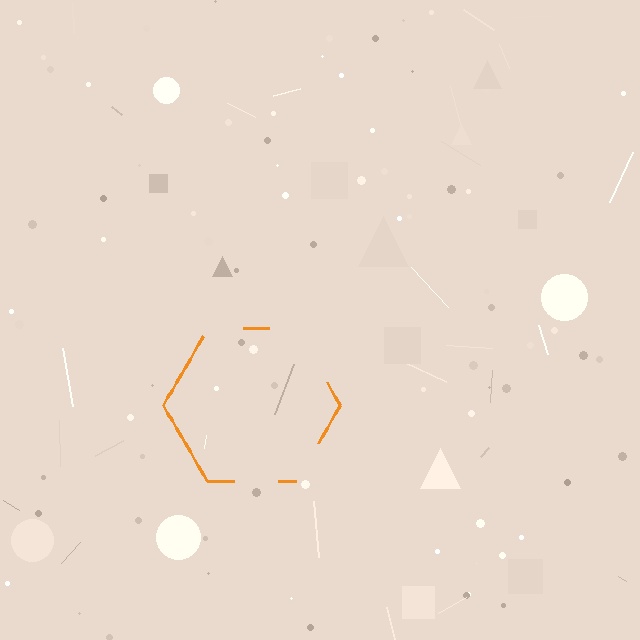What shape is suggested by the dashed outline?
The dashed outline suggests a hexagon.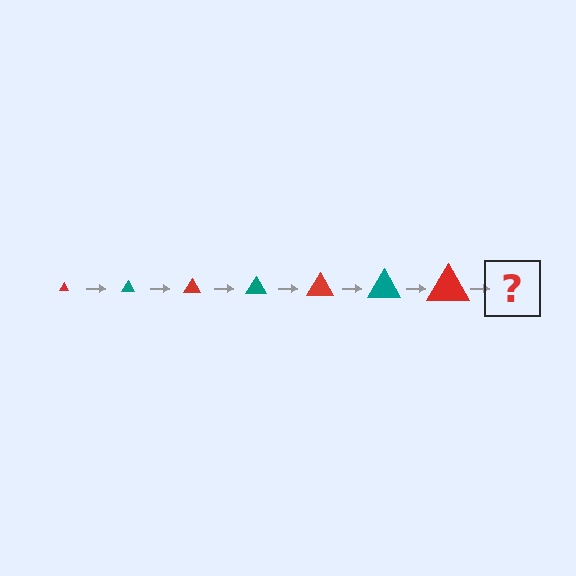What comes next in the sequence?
The next element should be a teal triangle, larger than the previous one.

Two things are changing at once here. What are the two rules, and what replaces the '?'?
The two rules are that the triangle grows larger each step and the color cycles through red and teal. The '?' should be a teal triangle, larger than the previous one.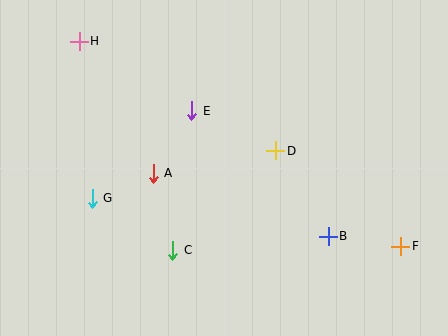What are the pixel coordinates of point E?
Point E is at (192, 111).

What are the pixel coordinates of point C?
Point C is at (173, 250).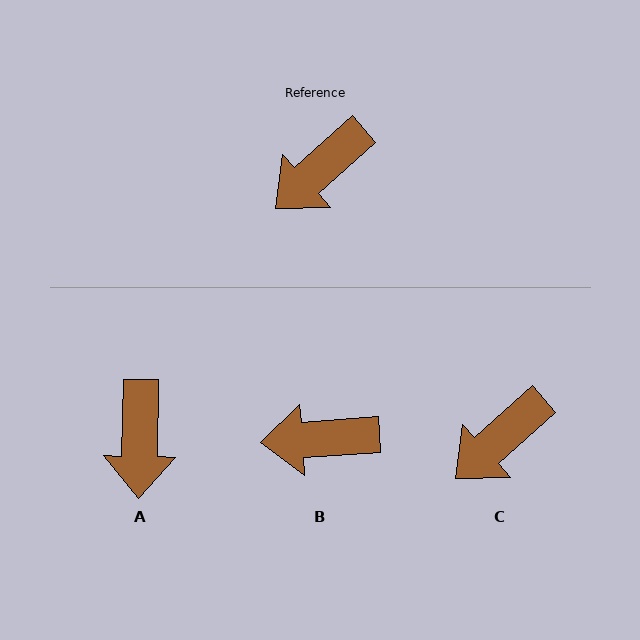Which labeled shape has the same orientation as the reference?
C.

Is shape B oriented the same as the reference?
No, it is off by about 38 degrees.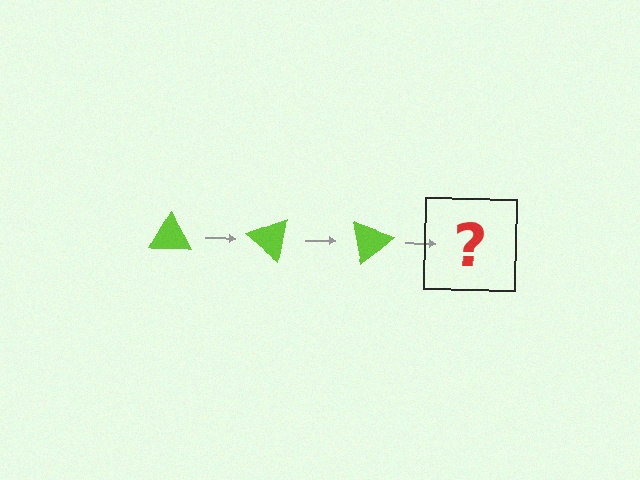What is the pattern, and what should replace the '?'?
The pattern is that the triangle rotates 40 degrees each step. The '?' should be a lime triangle rotated 120 degrees.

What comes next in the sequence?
The next element should be a lime triangle rotated 120 degrees.